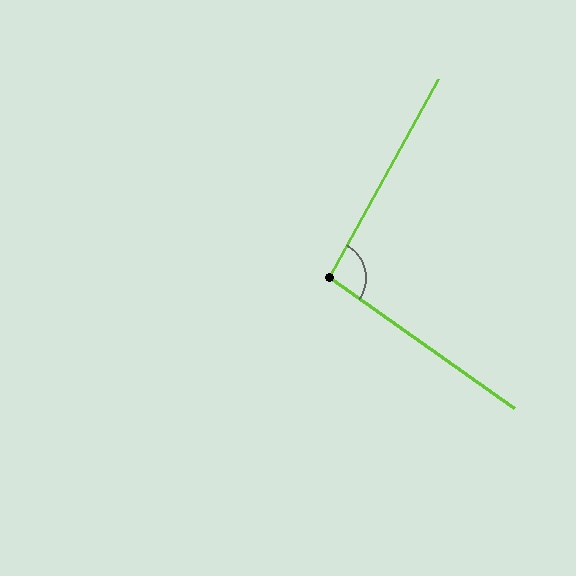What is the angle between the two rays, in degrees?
Approximately 97 degrees.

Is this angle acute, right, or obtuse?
It is obtuse.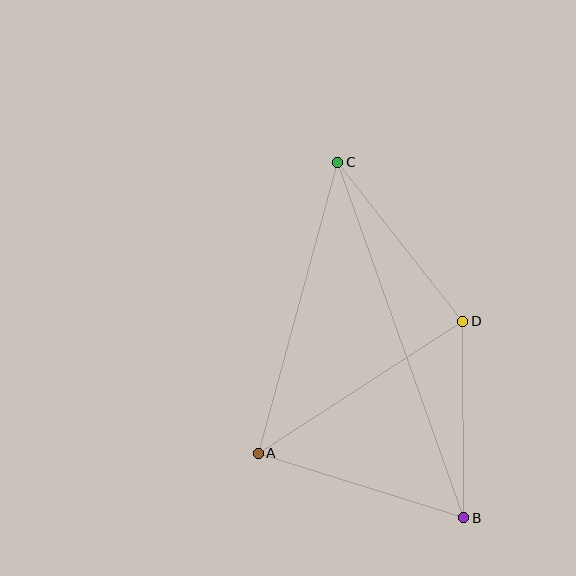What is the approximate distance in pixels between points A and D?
The distance between A and D is approximately 244 pixels.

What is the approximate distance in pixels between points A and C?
The distance between A and C is approximately 302 pixels.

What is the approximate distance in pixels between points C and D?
The distance between C and D is approximately 202 pixels.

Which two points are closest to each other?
Points B and D are closest to each other.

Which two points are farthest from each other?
Points B and C are farthest from each other.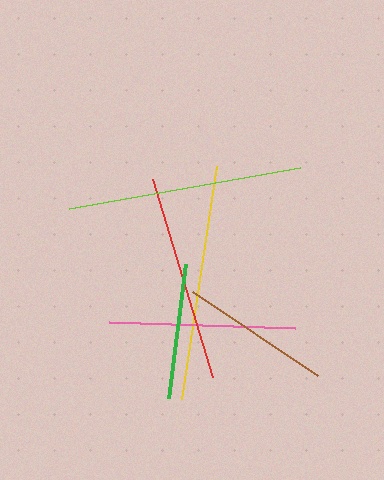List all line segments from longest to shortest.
From longest to shortest: yellow, lime, red, pink, brown, green.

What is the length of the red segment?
The red segment is approximately 207 pixels long.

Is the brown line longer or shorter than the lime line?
The lime line is longer than the brown line.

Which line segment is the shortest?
The green line is the shortest at approximately 135 pixels.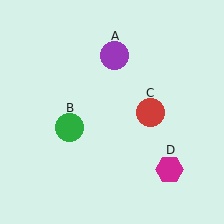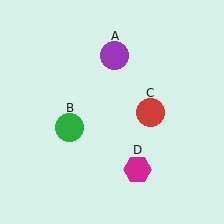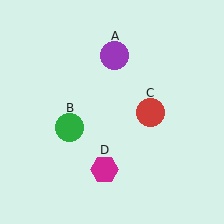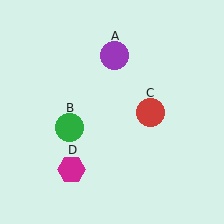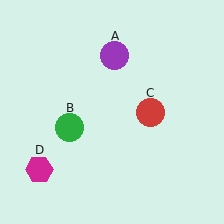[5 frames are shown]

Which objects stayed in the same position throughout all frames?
Purple circle (object A) and green circle (object B) and red circle (object C) remained stationary.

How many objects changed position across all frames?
1 object changed position: magenta hexagon (object D).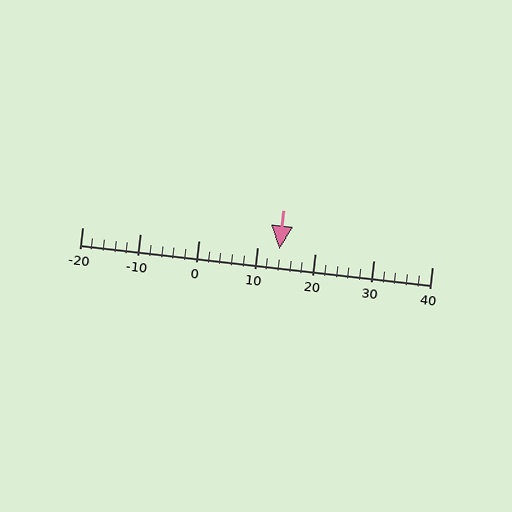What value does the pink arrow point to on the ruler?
The pink arrow points to approximately 14.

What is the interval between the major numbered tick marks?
The major tick marks are spaced 10 units apart.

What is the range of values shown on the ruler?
The ruler shows values from -20 to 40.